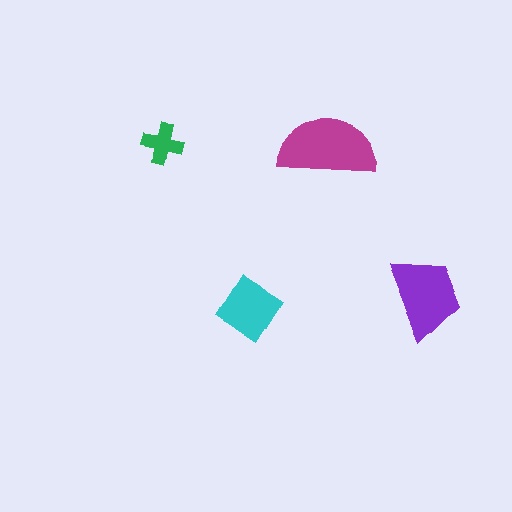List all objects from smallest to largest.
The green cross, the cyan diamond, the purple trapezoid, the magenta semicircle.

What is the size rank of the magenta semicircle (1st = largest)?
1st.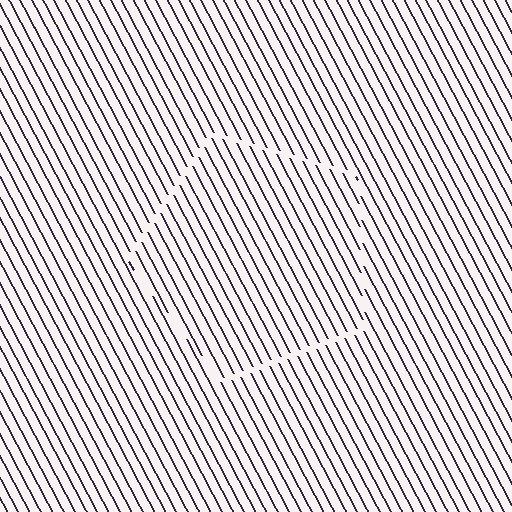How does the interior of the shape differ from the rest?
The interior of the shape contains the same grating, shifted by half a period — the contour is defined by the phase discontinuity where line-ends from the inner and outer gratings abut.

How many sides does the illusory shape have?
5 sides — the line-ends trace a pentagon.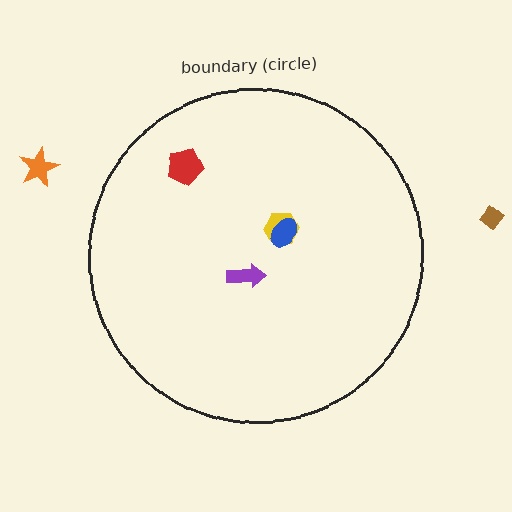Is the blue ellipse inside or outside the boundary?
Inside.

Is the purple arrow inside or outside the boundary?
Inside.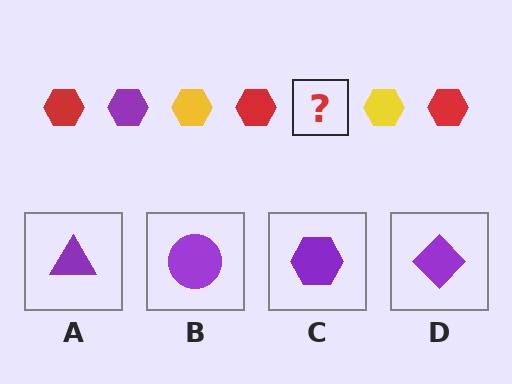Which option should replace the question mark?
Option C.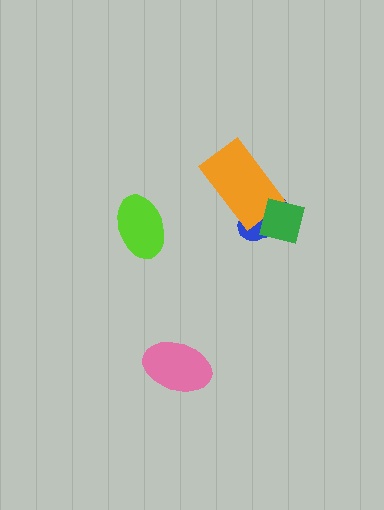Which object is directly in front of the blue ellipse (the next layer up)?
The orange rectangle is directly in front of the blue ellipse.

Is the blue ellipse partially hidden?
Yes, it is partially covered by another shape.